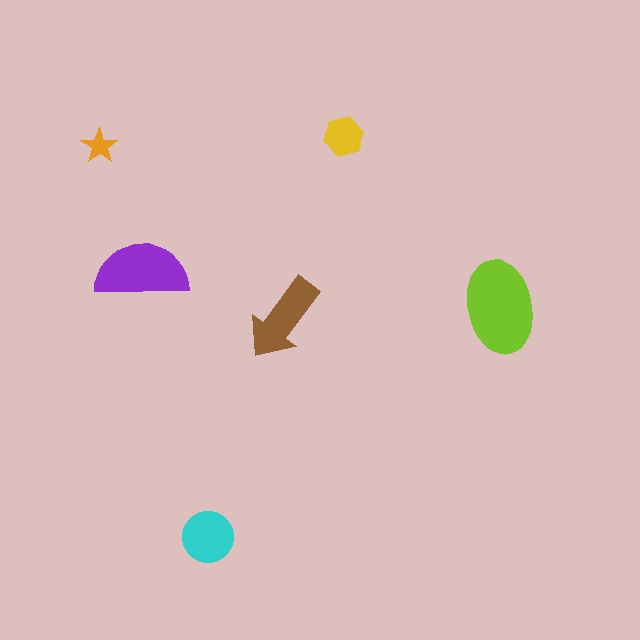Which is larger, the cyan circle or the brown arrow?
The brown arrow.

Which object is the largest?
The lime ellipse.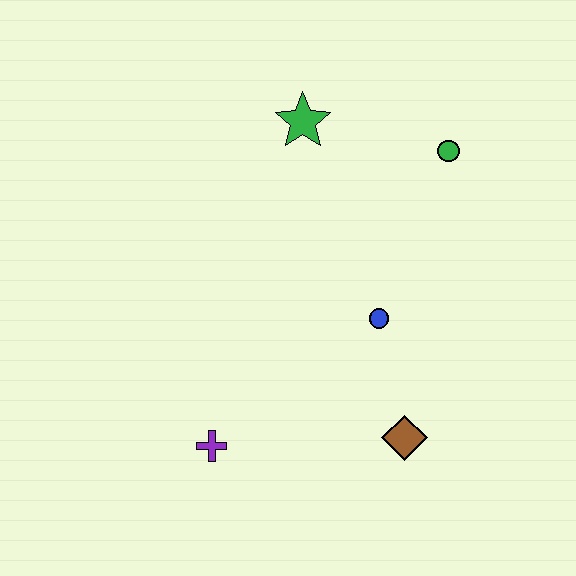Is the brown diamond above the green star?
No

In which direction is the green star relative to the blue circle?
The green star is above the blue circle.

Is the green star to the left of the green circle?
Yes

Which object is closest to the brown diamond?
The blue circle is closest to the brown diamond.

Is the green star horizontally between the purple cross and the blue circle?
Yes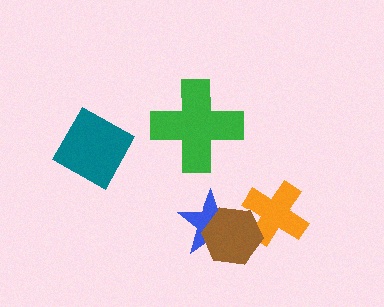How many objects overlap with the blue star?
1 object overlaps with the blue star.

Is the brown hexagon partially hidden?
No, no other shape covers it.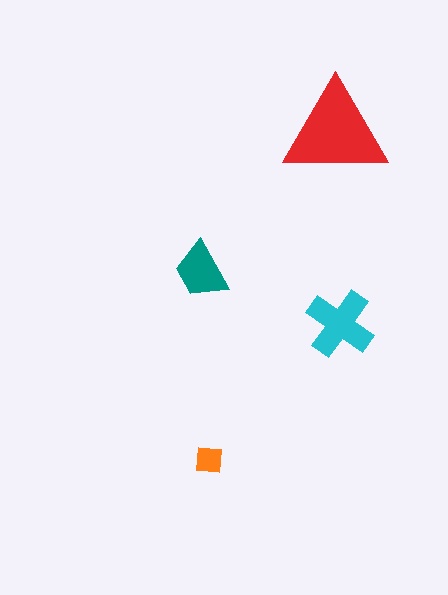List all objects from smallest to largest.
The orange square, the teal trapezoid, the cyan cross, the red triangle.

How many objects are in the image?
There are 4 objects in the image.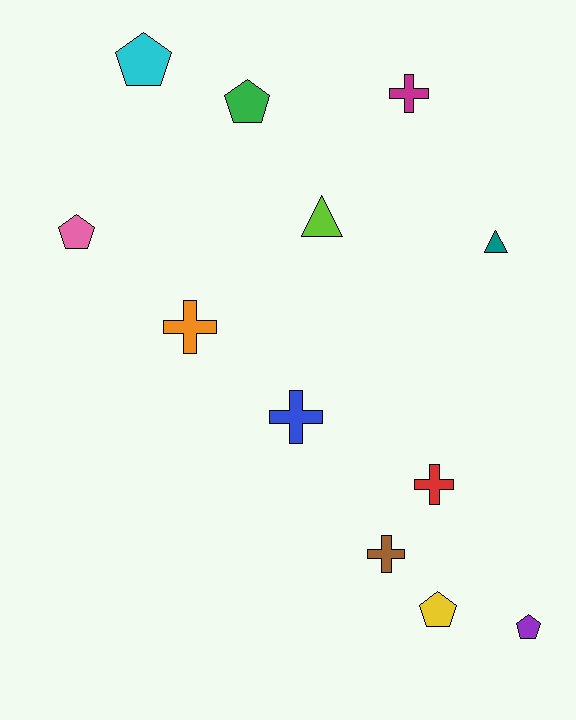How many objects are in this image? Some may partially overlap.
There are 12 objects.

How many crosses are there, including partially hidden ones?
There are 5 crosses.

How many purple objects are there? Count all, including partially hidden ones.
There is 1 purple object.